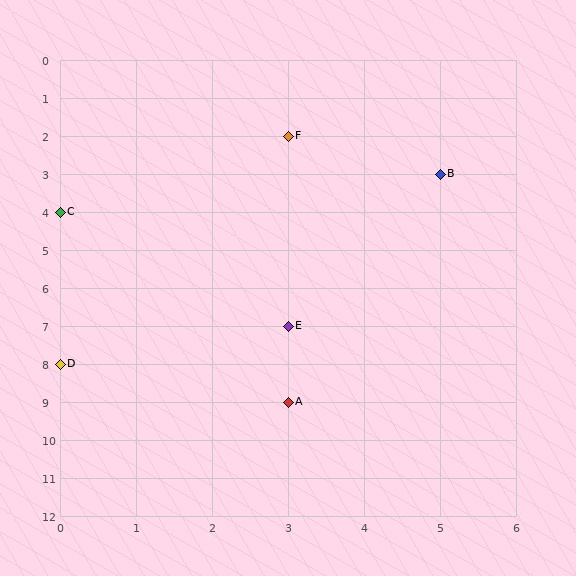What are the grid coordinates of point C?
Point C is at grid coordinates (0, 4).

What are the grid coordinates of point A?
Point A is at grid coordinates (3, 9).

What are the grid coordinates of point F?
Point F is at grid coordinates (3, 2).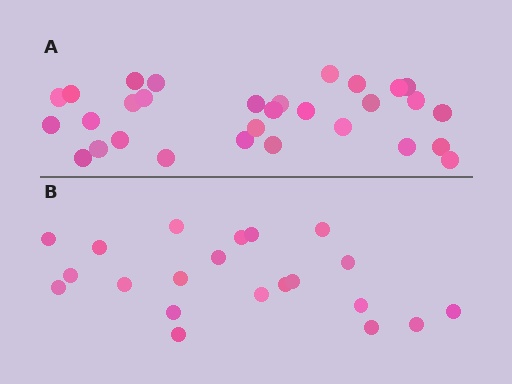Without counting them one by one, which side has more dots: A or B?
Region A (the top region) has more dots.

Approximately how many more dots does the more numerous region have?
Region A has roughly 8 or so more dots than region B.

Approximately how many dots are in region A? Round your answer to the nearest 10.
About 30 dots.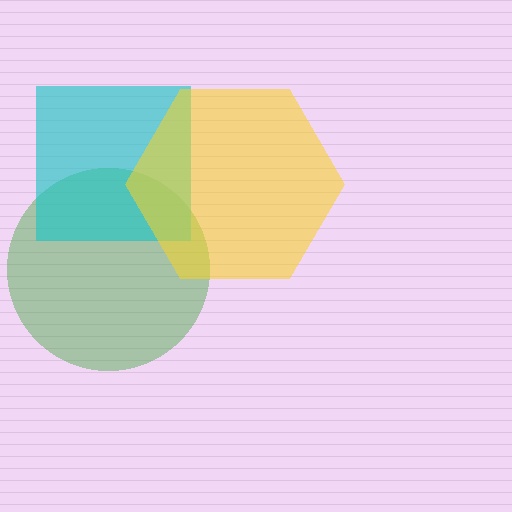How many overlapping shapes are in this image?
There are 3 overlapping shapes in the image.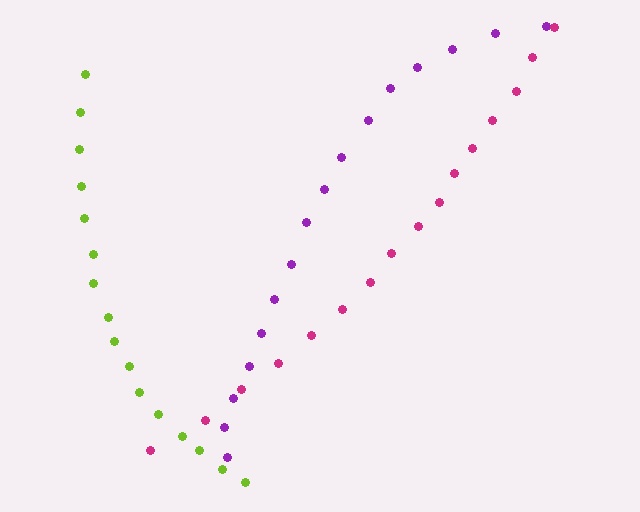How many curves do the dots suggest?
There are 3 distinct paths.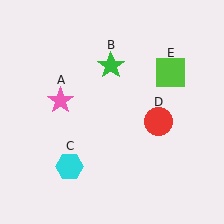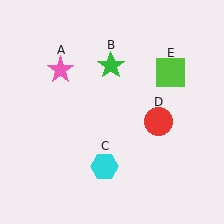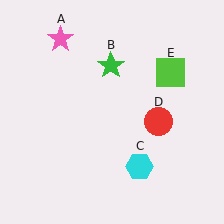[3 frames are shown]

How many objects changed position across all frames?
2 objects changed position: pink star (object A), cyan hexagon (object C).